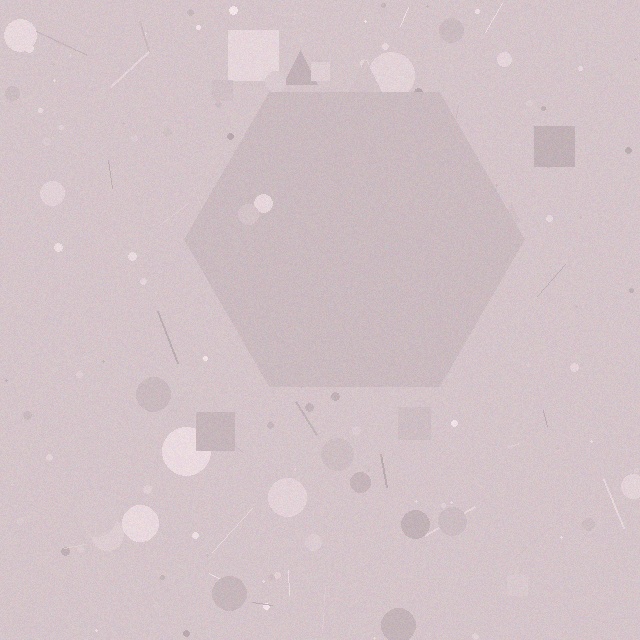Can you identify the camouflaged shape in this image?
The camouflaged shape is a hexagon.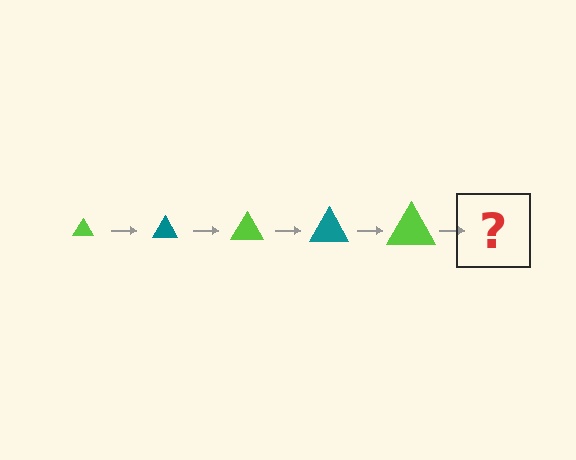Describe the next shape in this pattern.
It should be a teal triangle, larger than the previous one.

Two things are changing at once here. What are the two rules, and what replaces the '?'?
The two rules are that the triangle grows larger each step and the color cycles through lime and teal. The '?' should be a teal triangle, larger than the previous one.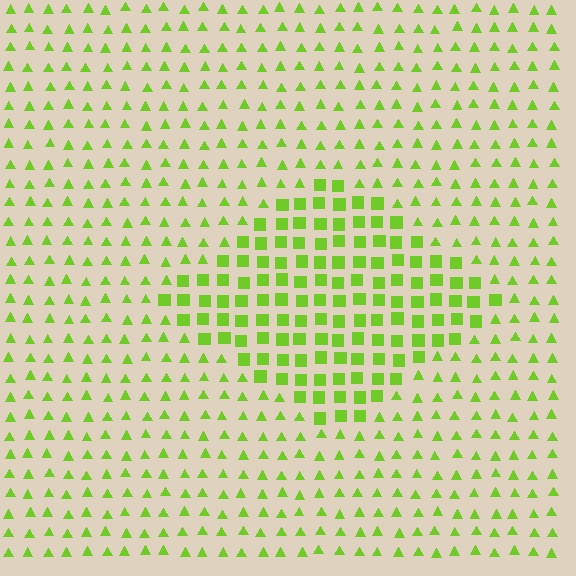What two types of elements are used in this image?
The image uses squares inside the diamond region and triangles outside it.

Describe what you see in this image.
The image is filled with small lime elements arranged in a uniform grid. A diamond-shaped region contains squares, while the surrounding area contains triangles. The boundary is defined purely by the change in element shape.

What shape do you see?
I see a diamond.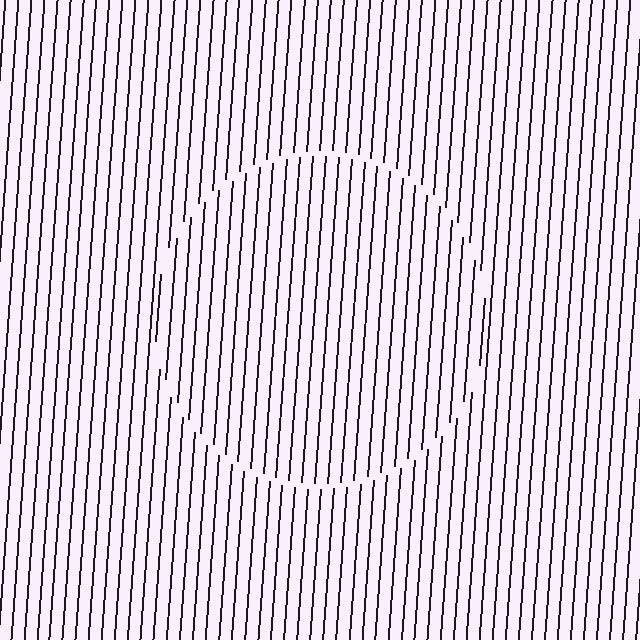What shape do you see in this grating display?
An illusory circle. The interior of the shape contains the same grating, shifted by half a period — the contour is defined by the phase discontinuity where line-ends from the inner and outer gratings abut.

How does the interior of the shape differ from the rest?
The interior of the shape contains the same grating, shifted by half a period — the contour is defined by the phase discontinuity where line-ends from the inner and outer gratings abut.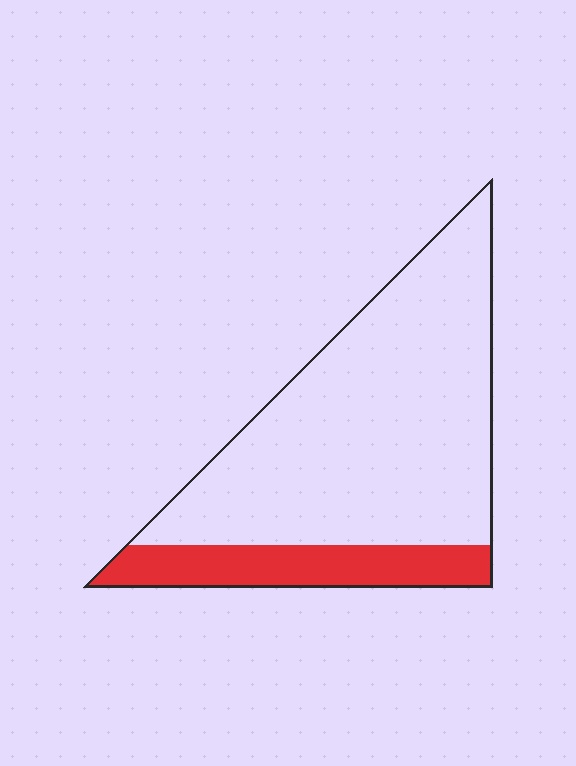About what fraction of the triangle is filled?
About one fifth (1/5).